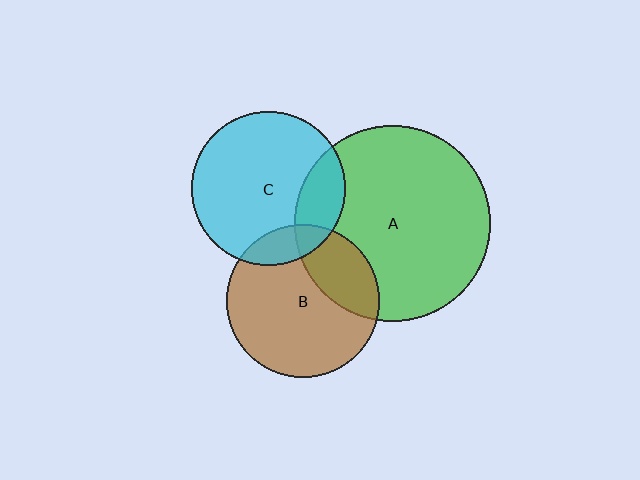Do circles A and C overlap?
Yes.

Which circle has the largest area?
Circle A (green).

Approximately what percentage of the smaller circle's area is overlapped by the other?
Approximately 20%.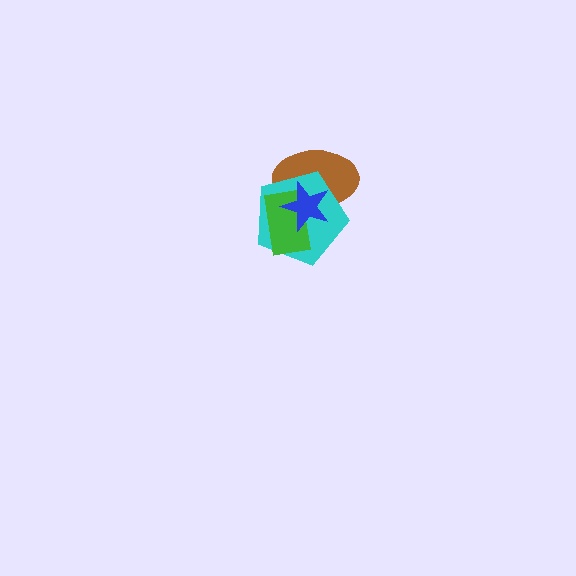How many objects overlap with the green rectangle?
3 objects overlap with the green rectangle.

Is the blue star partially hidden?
No, no other shape covers it.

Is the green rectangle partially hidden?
Yes, it is partially covered by another shape.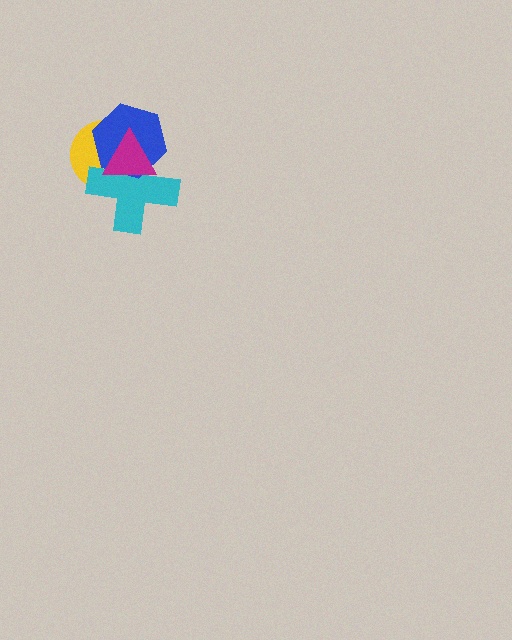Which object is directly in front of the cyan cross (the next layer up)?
The blue hexagon is directly in front of the cyan cross.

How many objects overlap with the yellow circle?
3 objects overlap with the yellow circle.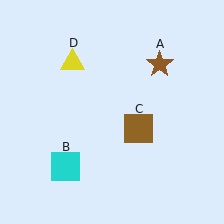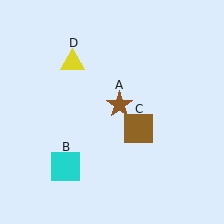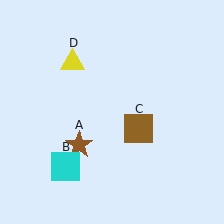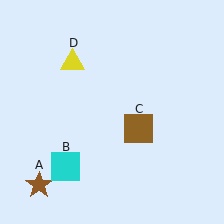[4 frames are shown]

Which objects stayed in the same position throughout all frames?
Cyan square (object B) and brown square (object C) and yellow triangle (object D) remained stationary.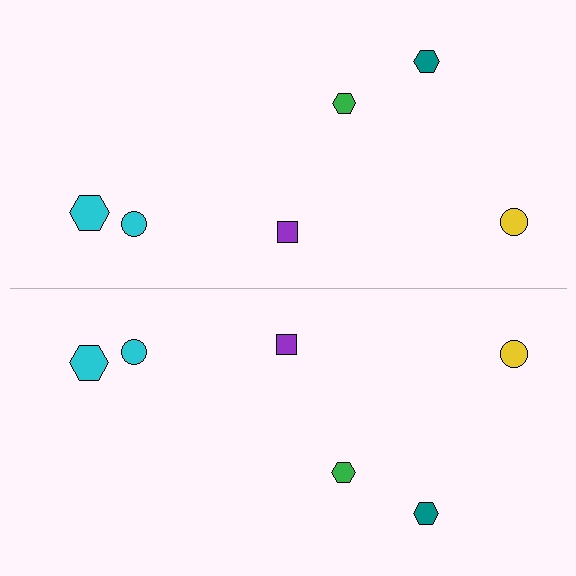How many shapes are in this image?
There are 12 shapes in this image.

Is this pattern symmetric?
Yes, this pattern has bilateral (reflection) symmetry.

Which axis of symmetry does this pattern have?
The pattern has a horizontal axis of symmetry running through the center of the image.